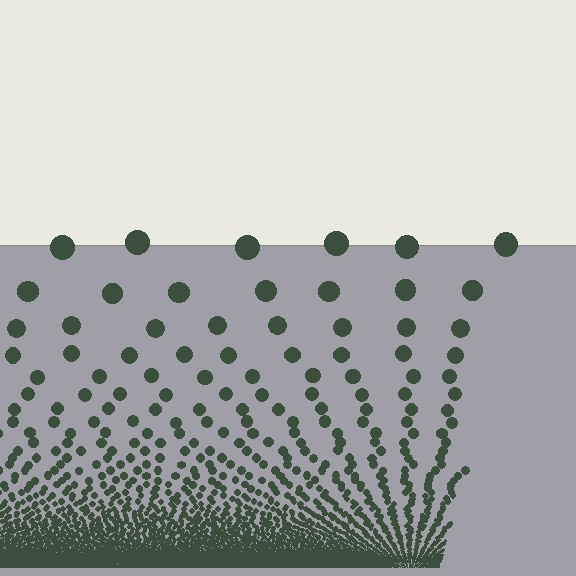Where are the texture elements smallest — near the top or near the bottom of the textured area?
Near the bottom.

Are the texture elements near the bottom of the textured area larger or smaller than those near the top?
Smaller. The gradient is inverted — elements near the bottom are smaller and denser.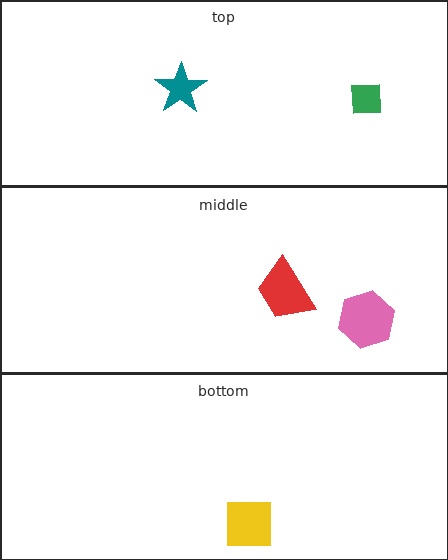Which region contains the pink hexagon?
The middle region.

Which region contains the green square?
The top region.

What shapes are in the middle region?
The red trapezoid, the pink hexagon.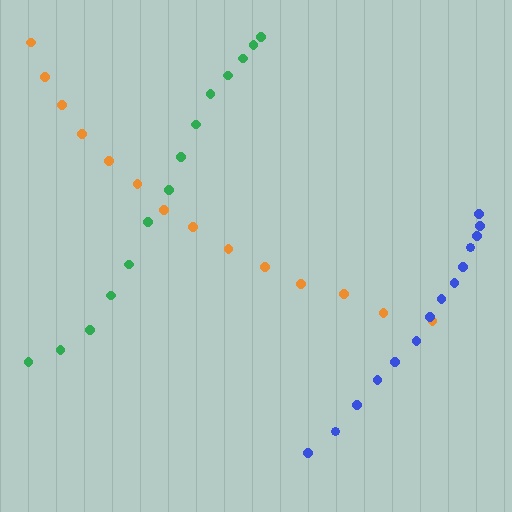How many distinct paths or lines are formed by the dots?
There are 3 distinct paths.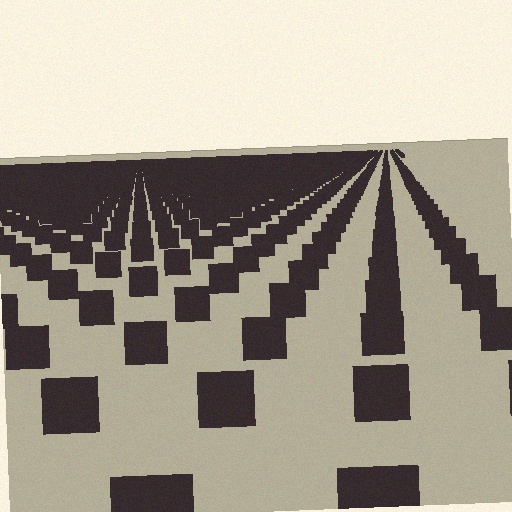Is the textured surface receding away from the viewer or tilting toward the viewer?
The surface is receding away from the viewer. Texture elements get smaller and denser toward the top.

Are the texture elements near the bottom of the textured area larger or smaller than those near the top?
Larger. Near the bottom, elements are closer to the viewer and appear at a bigger on-screen size.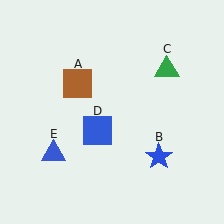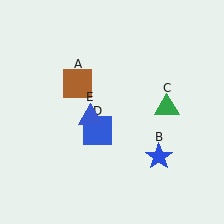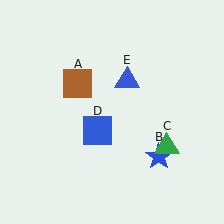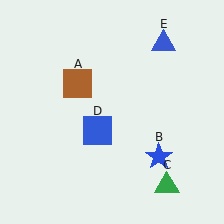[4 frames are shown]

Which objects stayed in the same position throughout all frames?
Brown square (object A) and blue star (object B) and blue square (object D) remained stationary.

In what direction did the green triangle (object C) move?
The green triangle (object C) moved down.